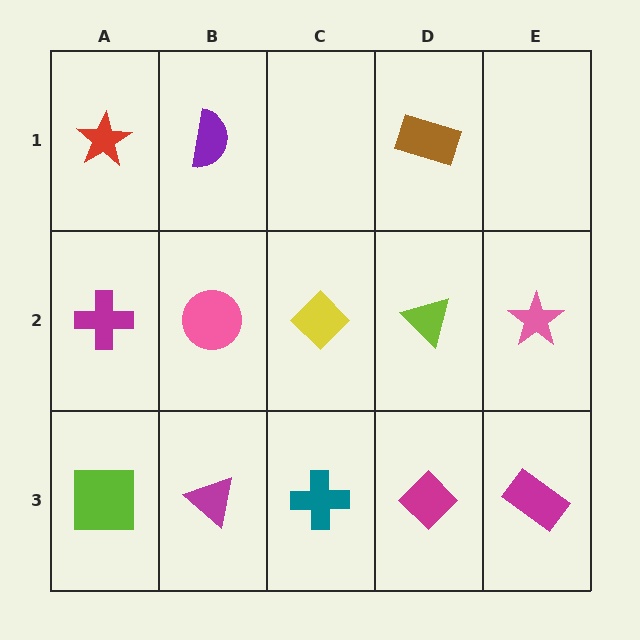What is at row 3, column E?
A magenta rectangle.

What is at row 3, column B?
A magenta triangle.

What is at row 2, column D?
A lime triangle.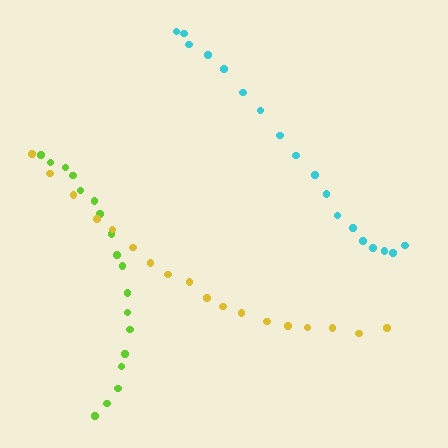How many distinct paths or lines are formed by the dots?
There are 3 distinct paths.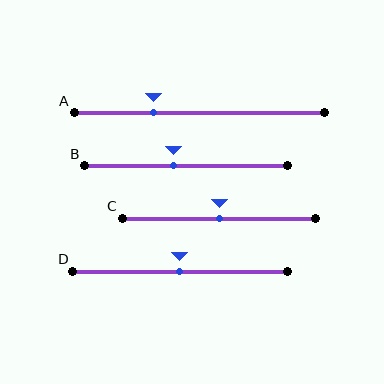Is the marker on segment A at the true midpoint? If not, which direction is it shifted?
No, the marker on segment A is shifted to the left by about 18% of the segment length.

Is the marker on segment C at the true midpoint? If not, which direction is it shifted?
Yes, the marker on segment C is at the true midpoint.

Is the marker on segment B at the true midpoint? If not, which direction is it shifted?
No, the marker on segment B is shifted to the left by about 6% of the segment length.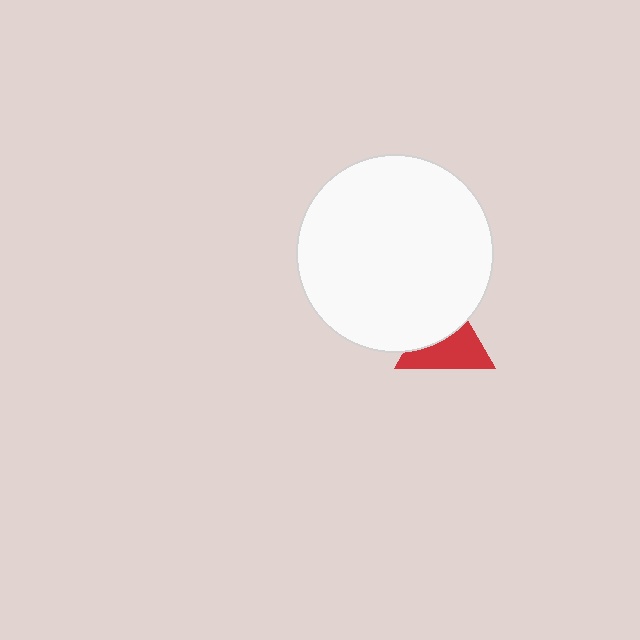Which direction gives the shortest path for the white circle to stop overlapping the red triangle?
Moving up gives the shortest separation.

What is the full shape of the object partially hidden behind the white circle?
The partially hidden object is a red triangle.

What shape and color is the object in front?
The object in front is a white circle.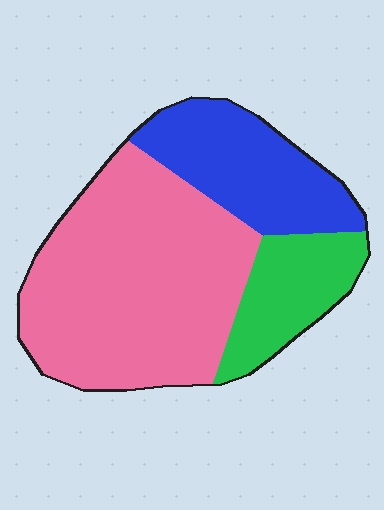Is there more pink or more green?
Pink.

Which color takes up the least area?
Green, at roughly 15%.